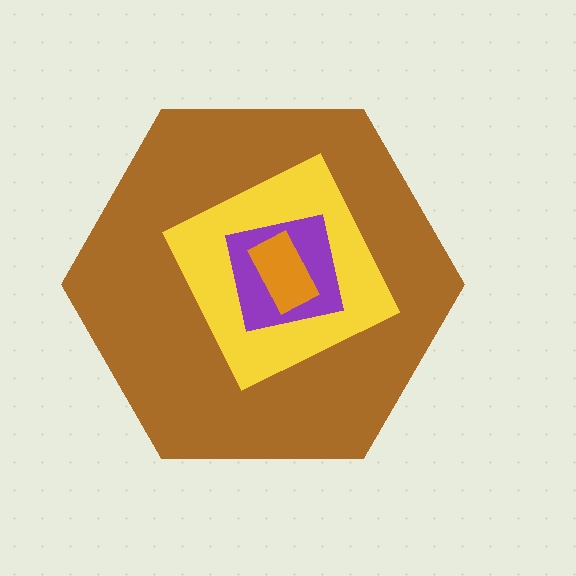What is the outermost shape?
The brown hexagon.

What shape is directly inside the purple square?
The orange rectangle.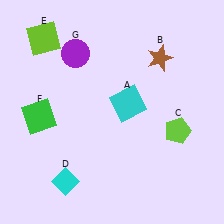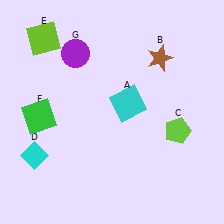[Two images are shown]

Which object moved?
The cyan diamond (D) moved left.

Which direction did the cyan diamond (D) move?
The cyan diamond (D) moved left.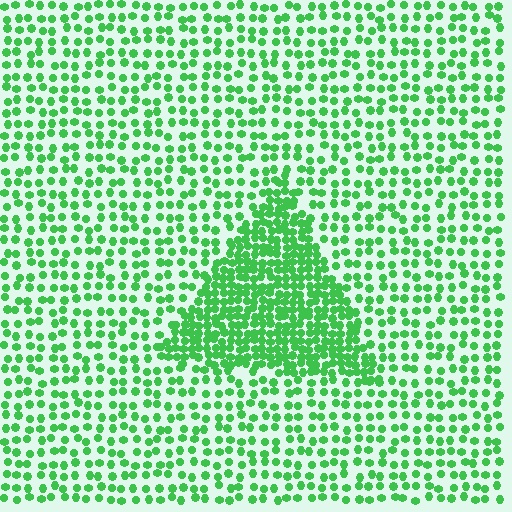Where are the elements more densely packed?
The elements are more densely packed inside the triangle boundary.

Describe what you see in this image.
The image contains small green elements arranged at two different densities. A triangle-shaped region is visible where the elements are more densely packed than the surrounding area.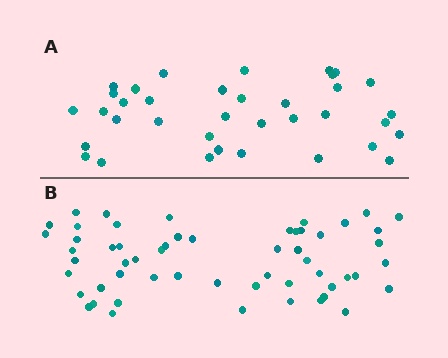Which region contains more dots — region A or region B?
Region B (the bottom region) has more dots.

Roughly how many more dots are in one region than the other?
Region B has approximately 20 more dots than region A.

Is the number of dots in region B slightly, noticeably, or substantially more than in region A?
Region B has substantially more. The ratio is roughly 1.6 to 1.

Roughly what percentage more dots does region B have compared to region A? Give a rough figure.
About 55% more.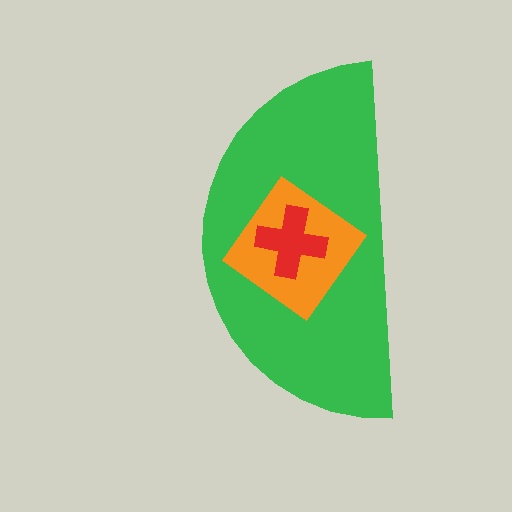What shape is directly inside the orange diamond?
The red cross.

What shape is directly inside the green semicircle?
The orange diamond.